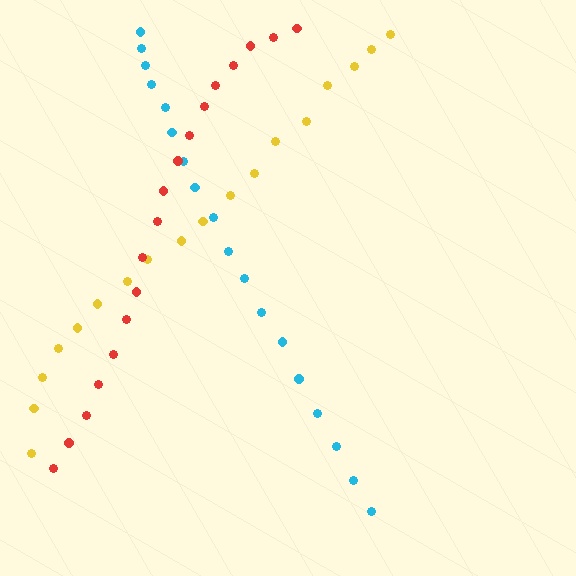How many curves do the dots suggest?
There are 3 distinct paths.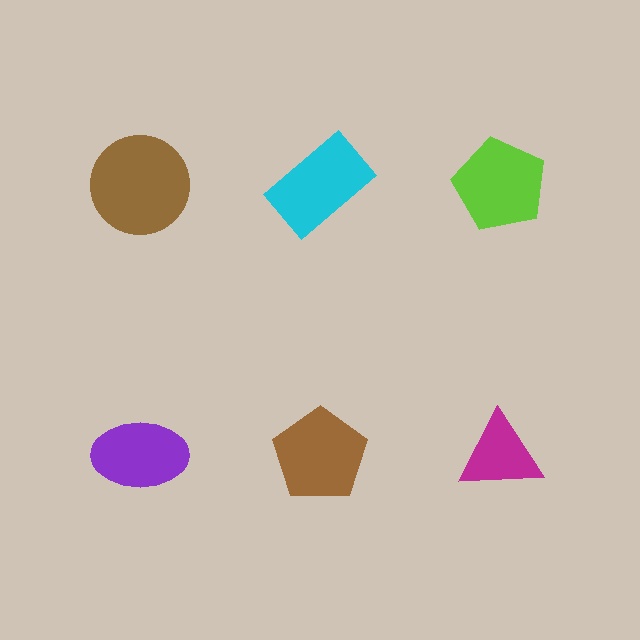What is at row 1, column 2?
A cyan rectangle.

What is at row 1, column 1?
A brown circle.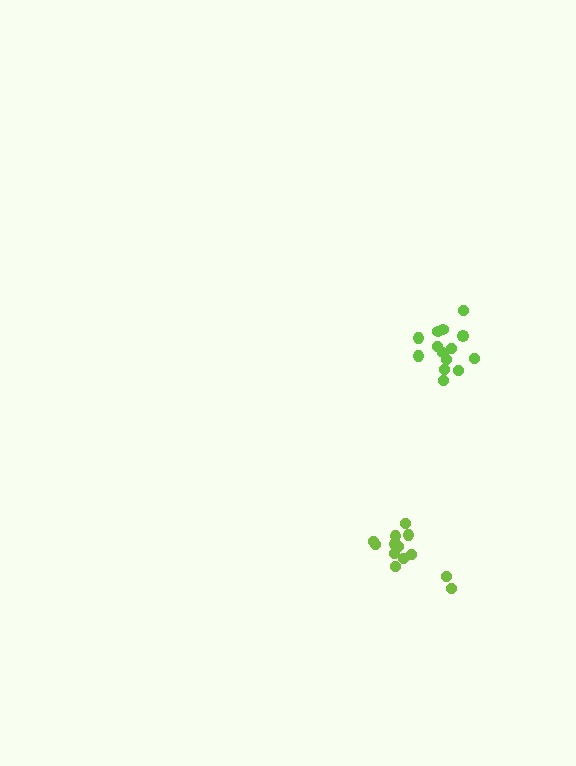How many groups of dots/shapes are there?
There are 2 groups.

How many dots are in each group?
Group 1: 14 dots, Group 2: 13 dots (27 total).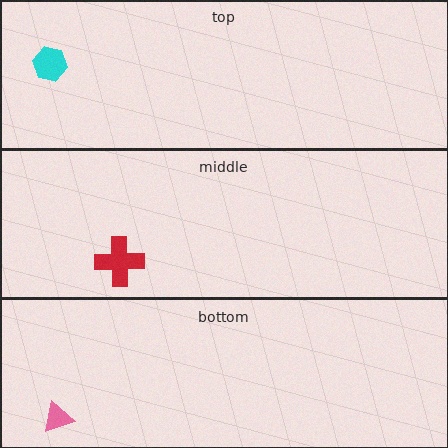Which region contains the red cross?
The middle region.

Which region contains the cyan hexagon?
The top region.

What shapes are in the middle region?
The red cross.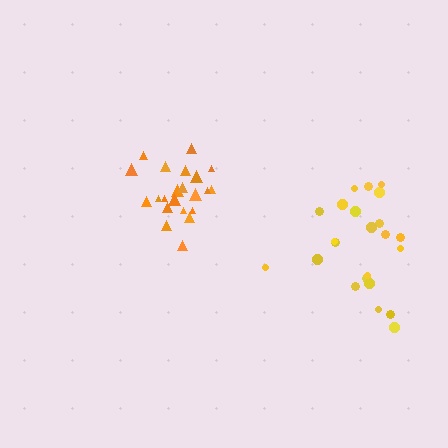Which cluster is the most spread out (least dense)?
Yellow.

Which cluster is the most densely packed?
Orange.